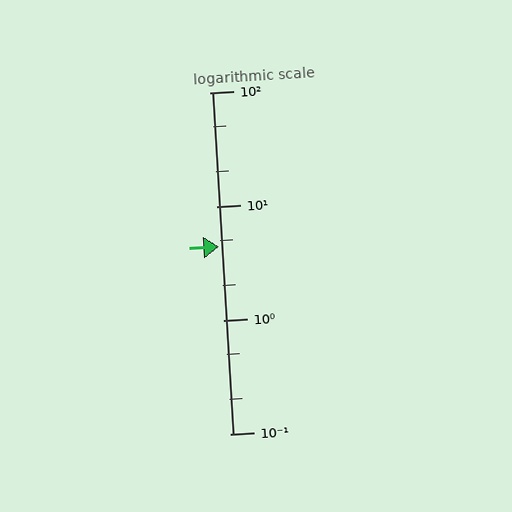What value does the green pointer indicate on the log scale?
The pointer indicates approximately 4.4.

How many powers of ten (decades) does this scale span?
The scale spans 3 decades, from 0.1 to 100.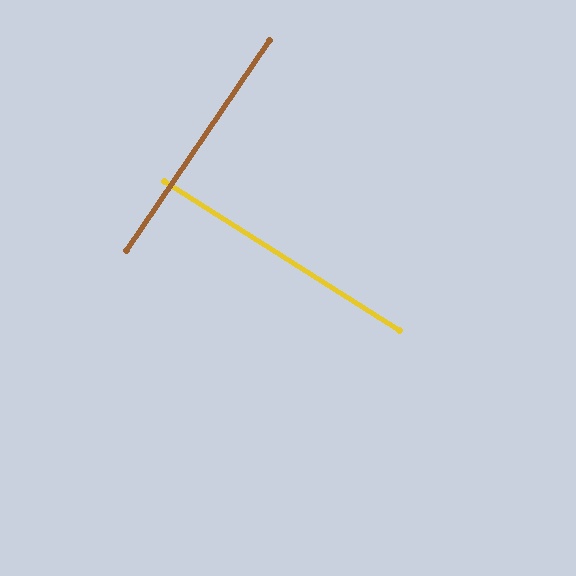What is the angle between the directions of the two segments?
Approximately 88 degrees.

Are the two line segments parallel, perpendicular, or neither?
Perpendicular — they meet at approximately 88°.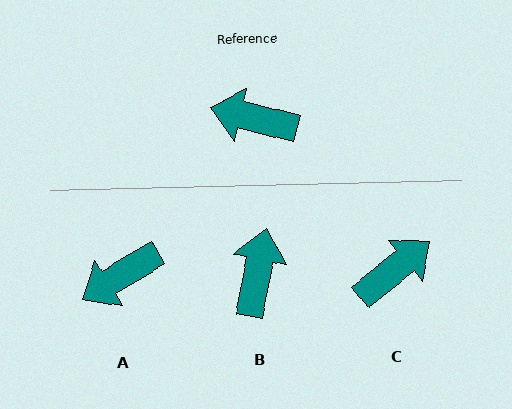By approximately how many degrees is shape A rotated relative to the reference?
Approximately 45 degrees counter-clockwise.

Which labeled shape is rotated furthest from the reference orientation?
C, about 127 degrees away.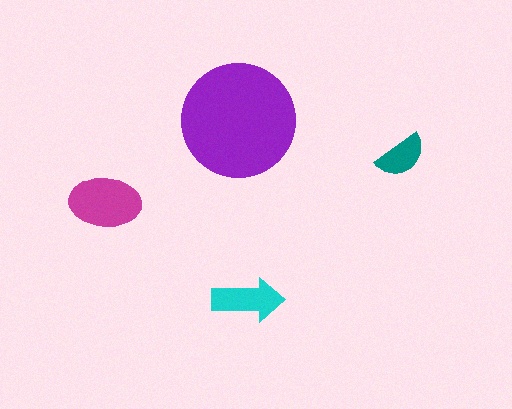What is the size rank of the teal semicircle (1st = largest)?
4th.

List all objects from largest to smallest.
The purple circle, the magenta ellipse, the cyan arrow, the teal semicircle.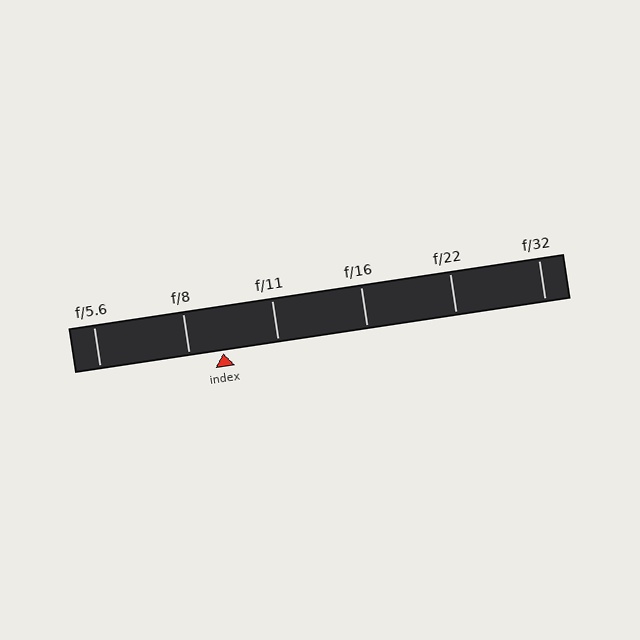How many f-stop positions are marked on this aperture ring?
There are 6 f-stop positions marked.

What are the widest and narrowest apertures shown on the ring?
The widest aperture shown is f/5.6 and the narrowest is f/32.